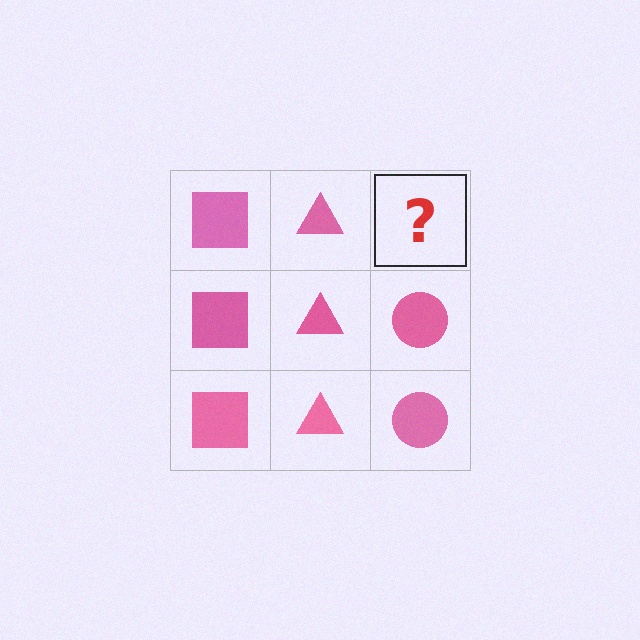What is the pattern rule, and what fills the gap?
The rule is that each column has a consistent shape. The gap should be filled with a pink circle.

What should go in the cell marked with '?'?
The missing cell should contain a pink circle.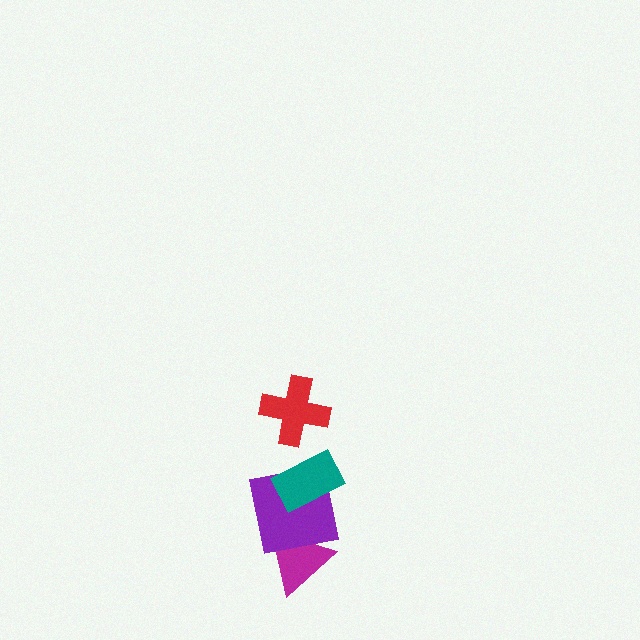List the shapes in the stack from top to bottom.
From top to bottom: the red cross, the teal rectangle, the purple square, the magenta triangle.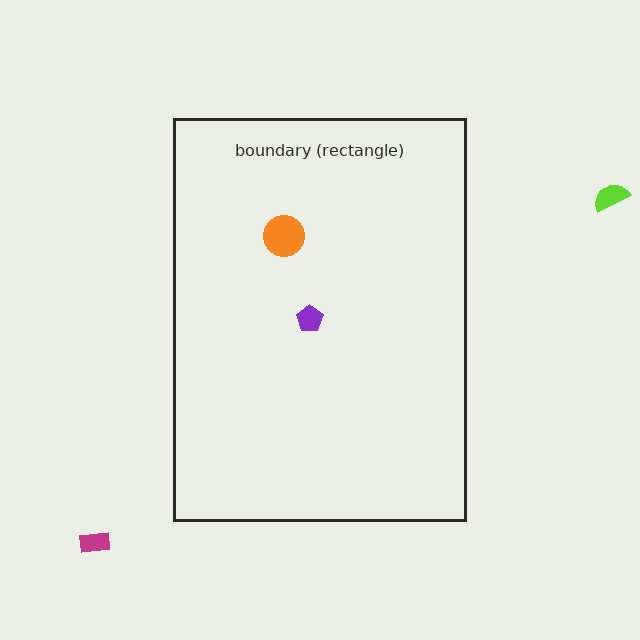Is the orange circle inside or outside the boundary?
Inside.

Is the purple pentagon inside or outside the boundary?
Inside.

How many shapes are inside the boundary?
2 inside, 2 outside.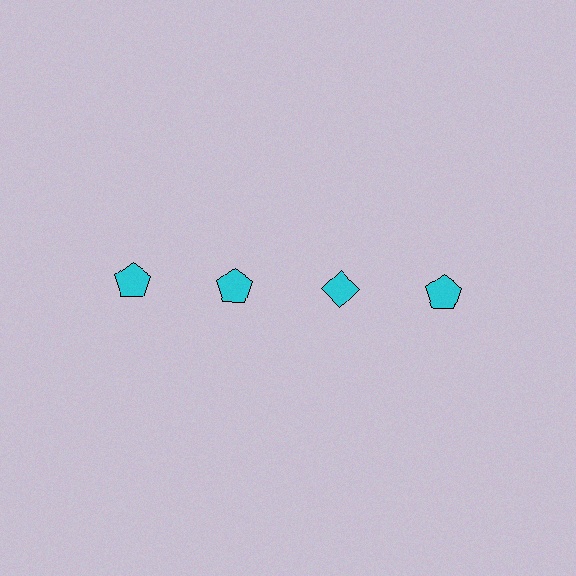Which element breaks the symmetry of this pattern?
The cyan diamond in the top row, center column breaks the symmetry. All other shapes are cyan pentagons.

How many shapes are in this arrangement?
There are 4 shapes arranged in a grid pattern.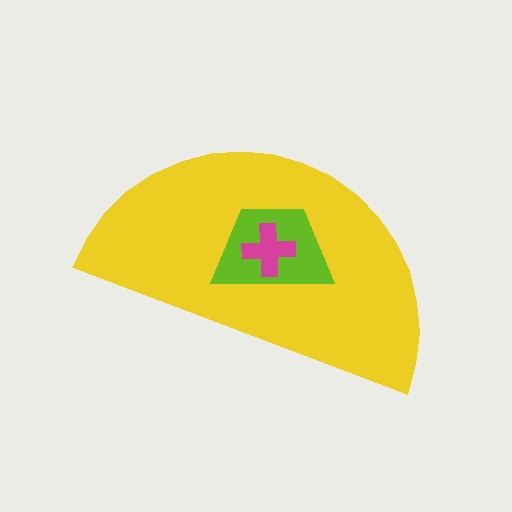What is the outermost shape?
The yellow semicircle.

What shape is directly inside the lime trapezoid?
The magenta cross.